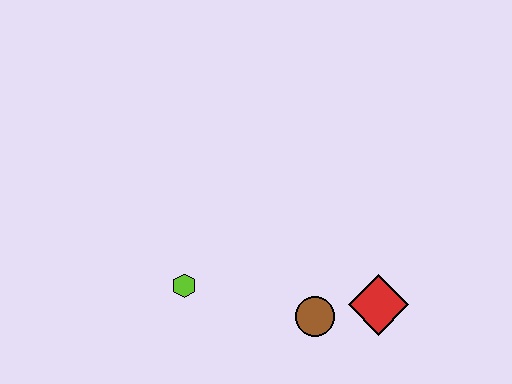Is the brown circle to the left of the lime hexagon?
No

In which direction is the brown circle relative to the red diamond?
The brown circle is to the left of the red diamond.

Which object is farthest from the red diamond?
The lime hexagon is farthest from the red diamond.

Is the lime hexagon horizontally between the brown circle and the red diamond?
No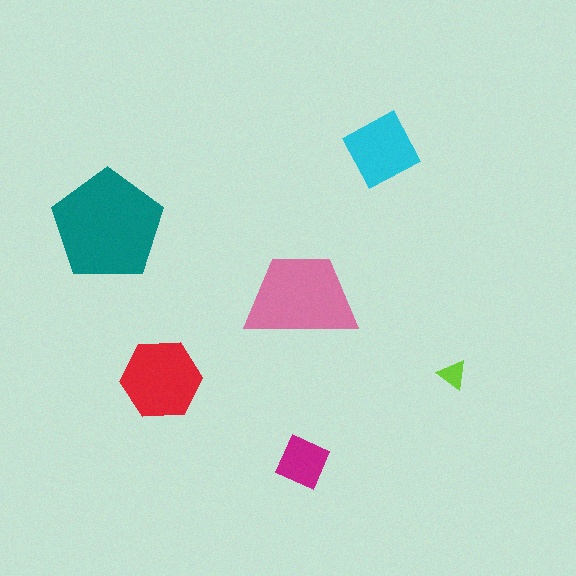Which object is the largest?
The teal pentagon.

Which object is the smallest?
The lime triangle.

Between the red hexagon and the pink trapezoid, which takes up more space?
The pink trapezoid.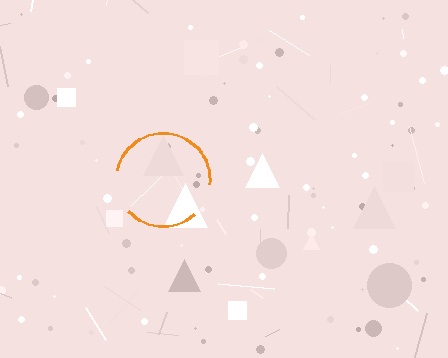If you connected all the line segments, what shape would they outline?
They would outline a circle.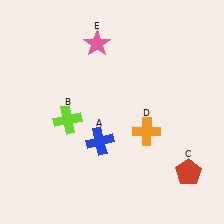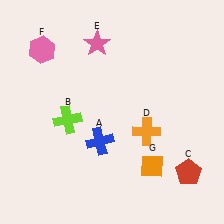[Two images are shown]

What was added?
A pink hexagon (F), an orange diamond (G) were added in Image 2.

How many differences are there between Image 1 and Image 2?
There are 2 differences between the two images.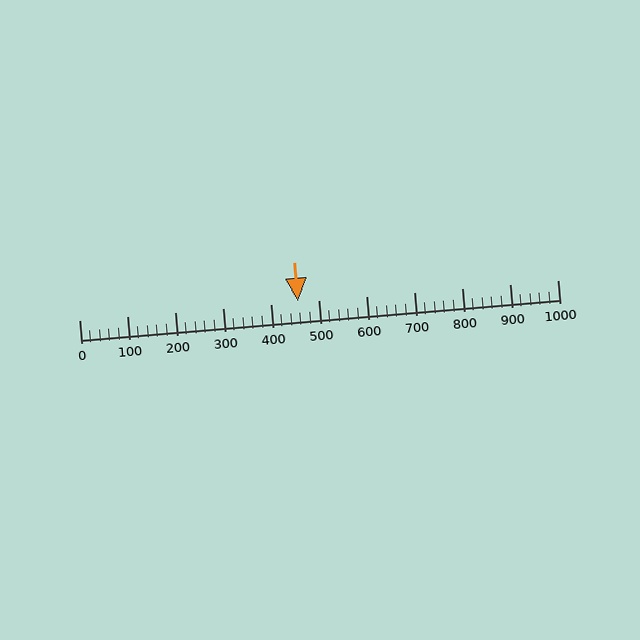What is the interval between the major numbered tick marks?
The major tick marks are spaced 100 units apart.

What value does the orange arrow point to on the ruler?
The orange arrow points to approximately 457.